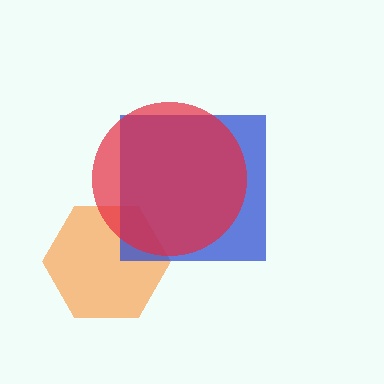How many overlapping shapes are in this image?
There are 3 overlapping shapes in the image.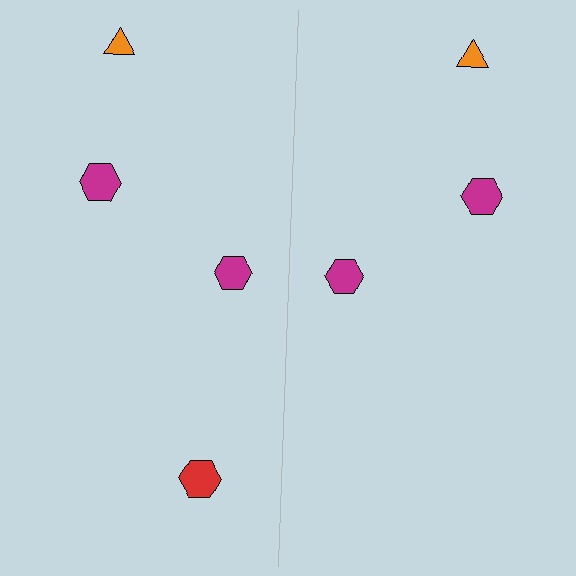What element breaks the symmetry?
A red hexagon is missing from the right side.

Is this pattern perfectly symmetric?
No, the pattern is not perfectly symmetric. A red hexagon is missing from the right side.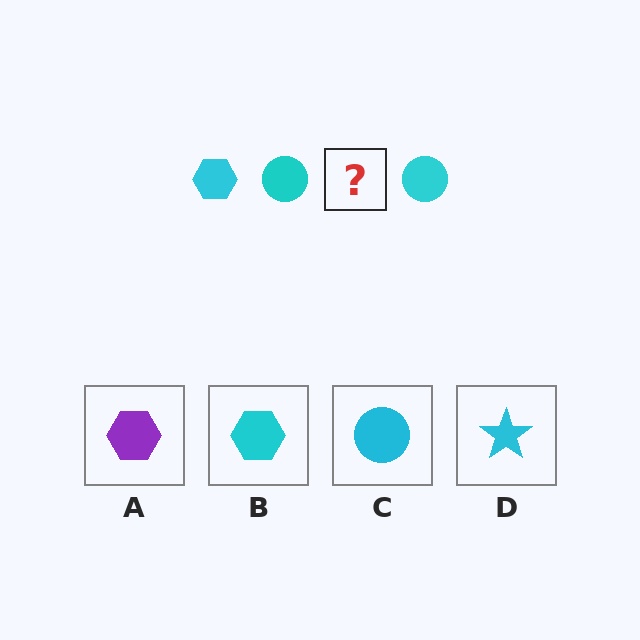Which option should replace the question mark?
Option B.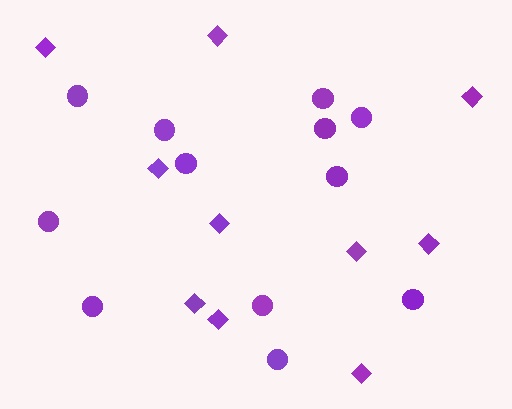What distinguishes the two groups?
There are 2 groups: one group of circles (12) and one group of diamonds (10).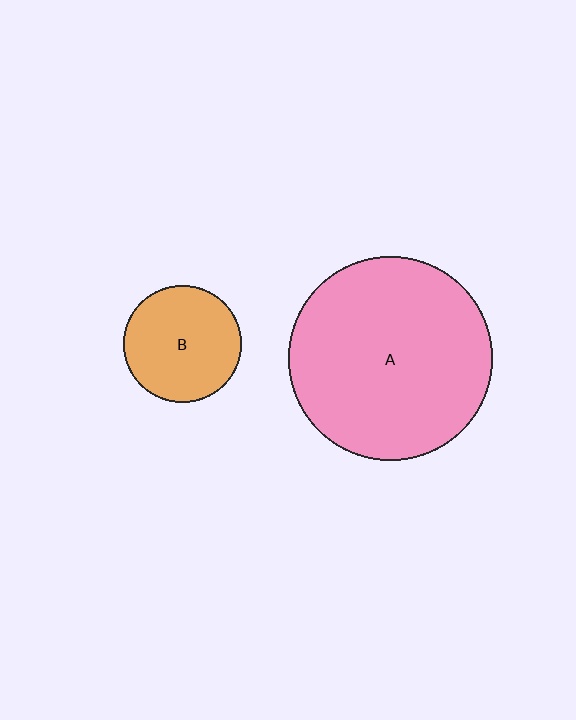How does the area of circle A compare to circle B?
Approximately 3.0 times.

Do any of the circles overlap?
No, none of the circles overlap.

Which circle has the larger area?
Circle A (pink).